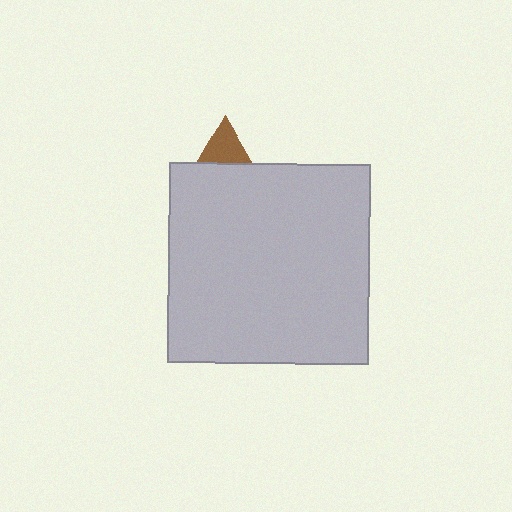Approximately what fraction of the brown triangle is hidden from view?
Roughly 70% of the brown triangle is hidden behind the light gray square.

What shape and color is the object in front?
The object in front is a light gray square.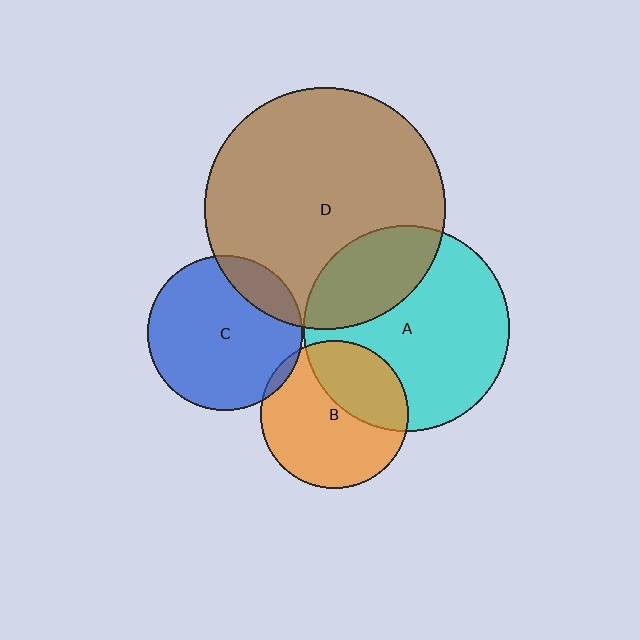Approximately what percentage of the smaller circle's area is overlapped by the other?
Approximately 15%.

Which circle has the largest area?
Circle D (brown).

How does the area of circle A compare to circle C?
Approximately 1.8 times.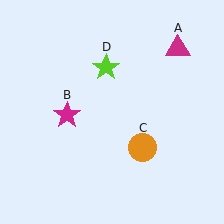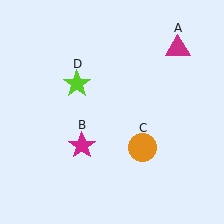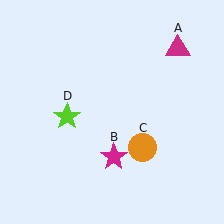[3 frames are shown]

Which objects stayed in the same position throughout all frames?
Magenta triangle (object A) and orange circle (object C) remained stationary.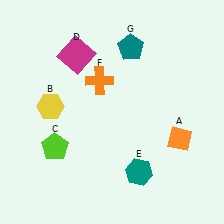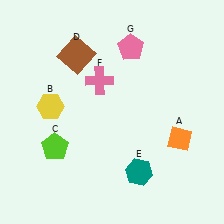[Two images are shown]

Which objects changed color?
D changed from magenta to brown. F changed from orange to pink. G changed from teal to pink.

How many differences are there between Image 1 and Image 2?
There are 3 differences between the two images.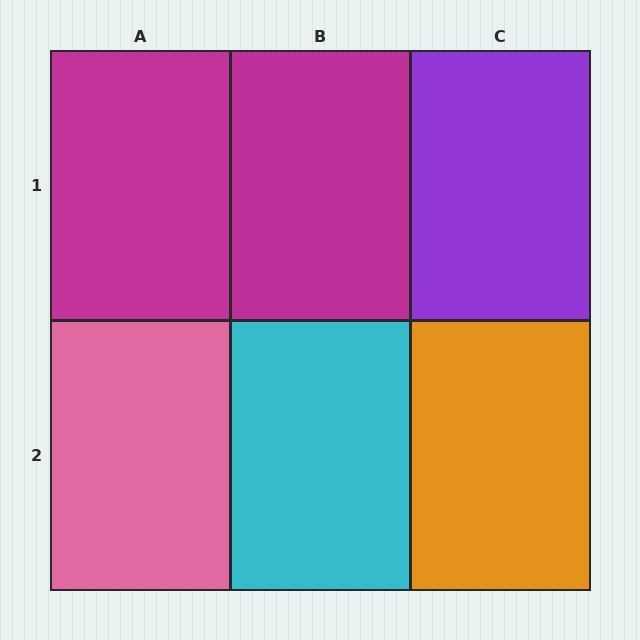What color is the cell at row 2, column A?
Pink.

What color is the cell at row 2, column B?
Cyan.